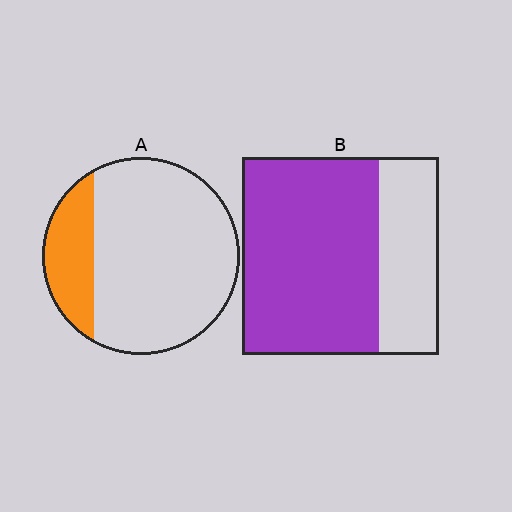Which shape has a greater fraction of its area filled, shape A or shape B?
Shape B.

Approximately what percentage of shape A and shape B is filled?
A is approximately 20% and B is approximately 70%.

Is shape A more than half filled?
No.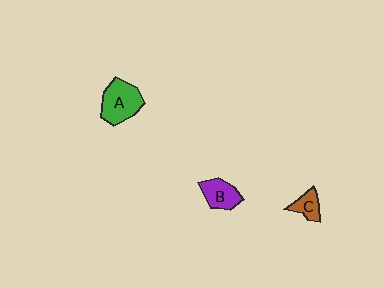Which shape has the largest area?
Shape A (green).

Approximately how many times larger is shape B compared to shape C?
Approximately 1.4 times.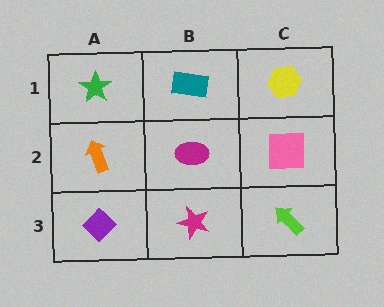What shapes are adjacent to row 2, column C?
A yellow hexagon (row 1, column C), a lime arrow (row 3, column C), a magenta ellipse (row 2, column B).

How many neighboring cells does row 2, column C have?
3.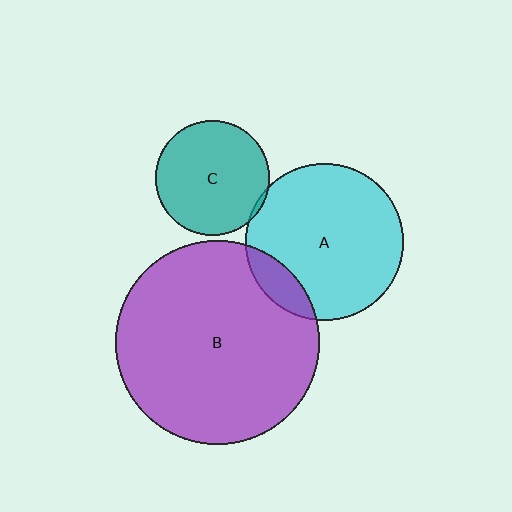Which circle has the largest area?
Circle B (purple).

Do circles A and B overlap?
Yes.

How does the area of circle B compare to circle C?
Approximately 3.2 times.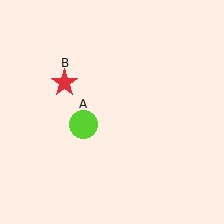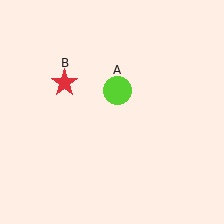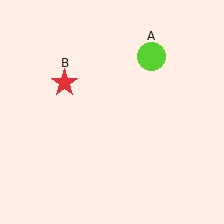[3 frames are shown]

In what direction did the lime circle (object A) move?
The lime circle (object A) moved up and to the right.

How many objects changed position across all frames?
1 object changed position: lime circle (object A).